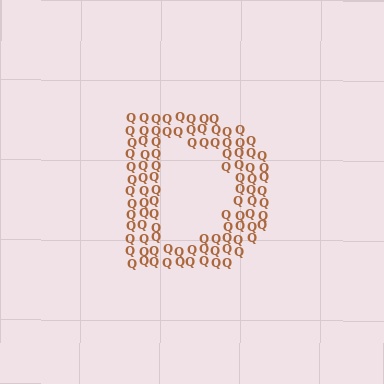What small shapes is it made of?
It is made of small letter Q's.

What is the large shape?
The large shape is the letter D.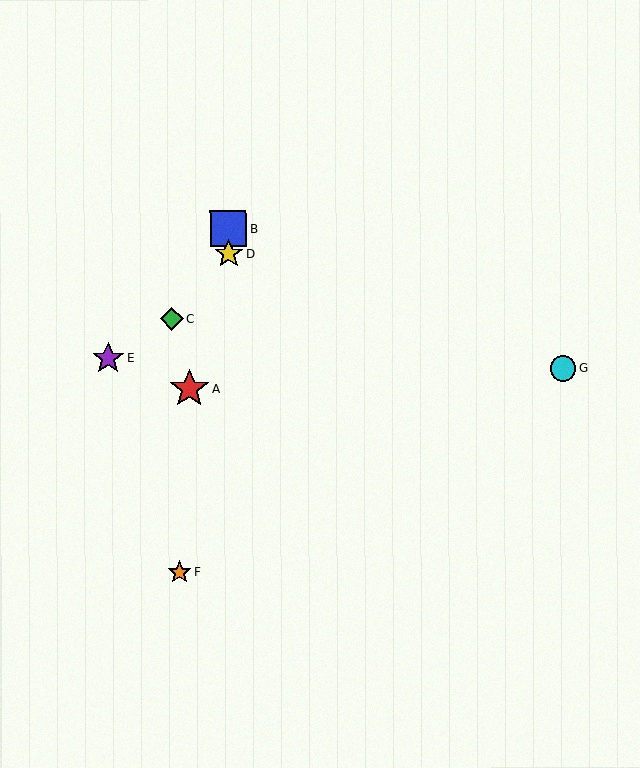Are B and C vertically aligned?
No, B is at x≈228 and C is at x≈171.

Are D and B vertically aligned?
Yes, both are at x≈228.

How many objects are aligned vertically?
2 objects (B, D) are aligned vertically.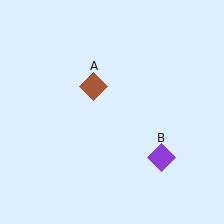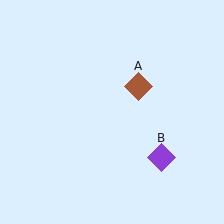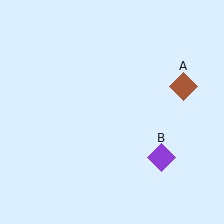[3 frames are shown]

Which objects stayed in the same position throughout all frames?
Purple diamond (object B) remained stationary.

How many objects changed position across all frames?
1 object changed position: brown diamond (object A).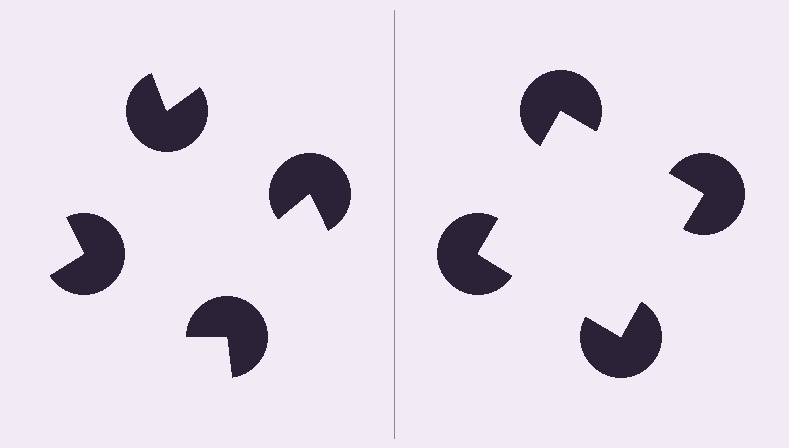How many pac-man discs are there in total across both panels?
8 — 4 on each side.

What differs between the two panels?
The pac-man discs are positioned identically on both sides; only the wedge orientations differ. On the right they align to a square; on the left they are misaligned.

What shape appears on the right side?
An illusory square.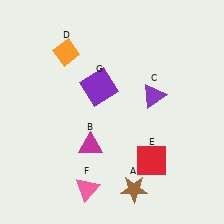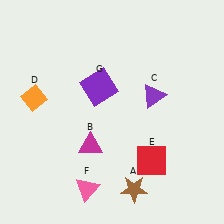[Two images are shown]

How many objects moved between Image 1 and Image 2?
1 object moved between the two images.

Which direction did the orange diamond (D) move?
The orange diamond (D) moved down.